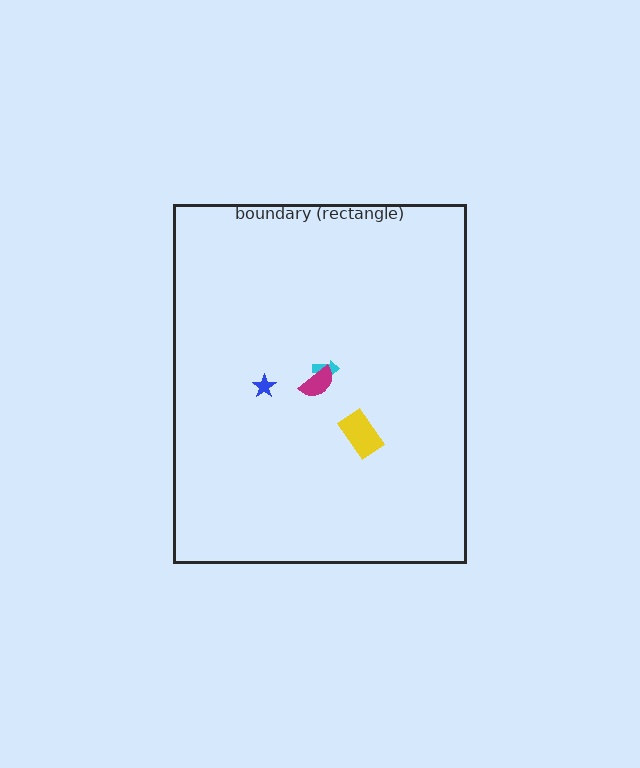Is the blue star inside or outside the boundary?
Inside.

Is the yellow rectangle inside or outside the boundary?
Inside.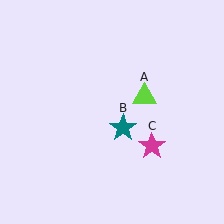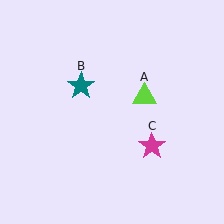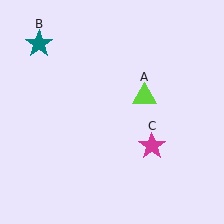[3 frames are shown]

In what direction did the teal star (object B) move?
The teal star (object B) moved up and to the left.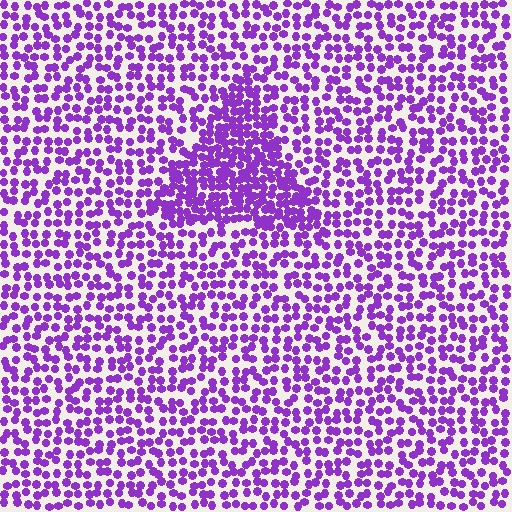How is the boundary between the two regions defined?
The boundary is defined by a change in element density (approximately 1.8x ratio). All elements are the same color, size, and shape.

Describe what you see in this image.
The image contains small purple elements arranged at two different densities. A triangle-shaped region is visible where the elements are more densely packed than the surrounding area.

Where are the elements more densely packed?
The elements are more densely packed inside the triangle boundary.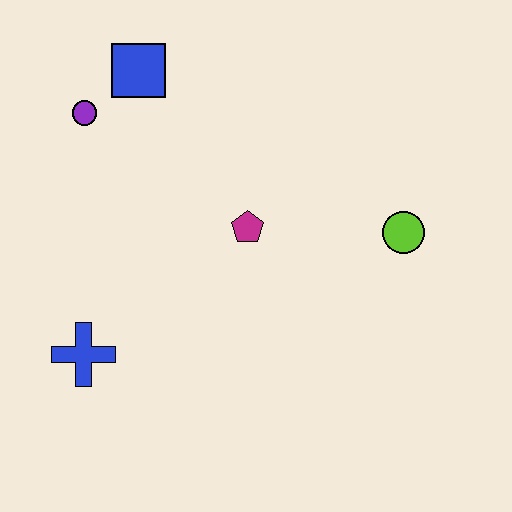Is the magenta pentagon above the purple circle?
No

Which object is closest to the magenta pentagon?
The lime circle is closest to the magenta pentagon.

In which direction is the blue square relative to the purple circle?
The blue square is to the right of the purple circle.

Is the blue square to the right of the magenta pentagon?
No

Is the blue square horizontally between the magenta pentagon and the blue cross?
Yes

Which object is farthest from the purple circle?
The lime circle is farthest from the purple circle.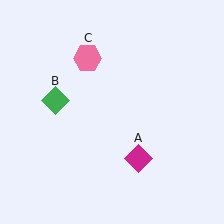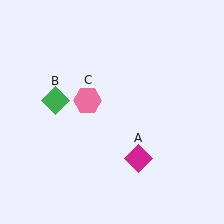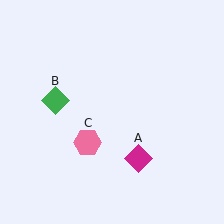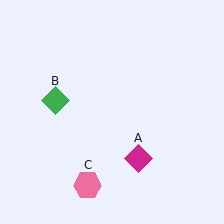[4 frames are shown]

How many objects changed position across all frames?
1 object changed position: pink hexagon (object C).